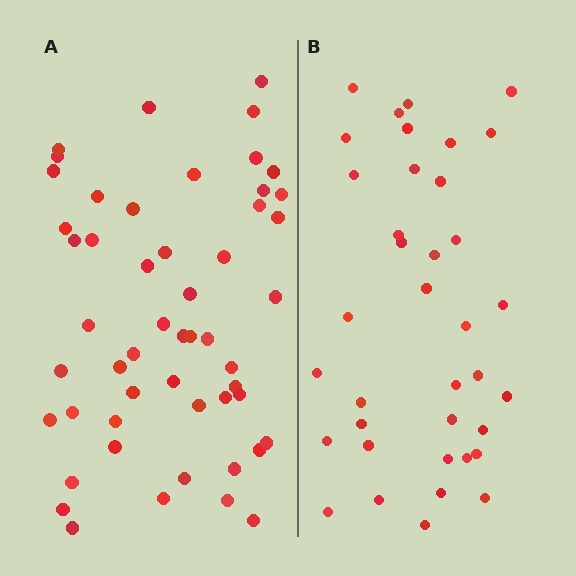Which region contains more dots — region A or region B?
Region A (the left region) has more dots.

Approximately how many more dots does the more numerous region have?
Region A has approximately 15 more dots than region B.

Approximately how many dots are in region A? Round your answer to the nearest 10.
About 50 dots. (The exact count is 52, which rounds to 50.)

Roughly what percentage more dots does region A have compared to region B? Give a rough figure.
About 40% more.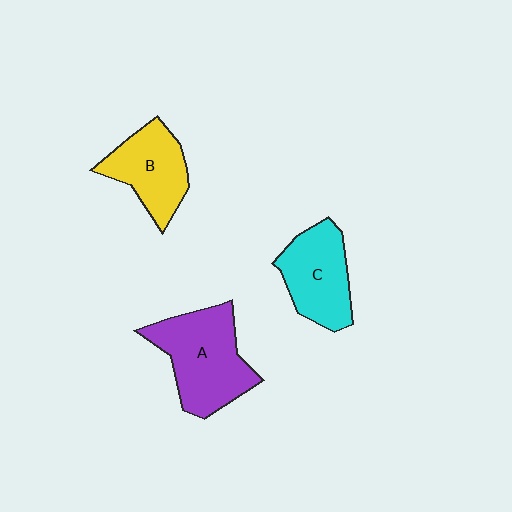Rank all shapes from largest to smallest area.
From largest to smallest: A (purple), C (cyan), B (yellow).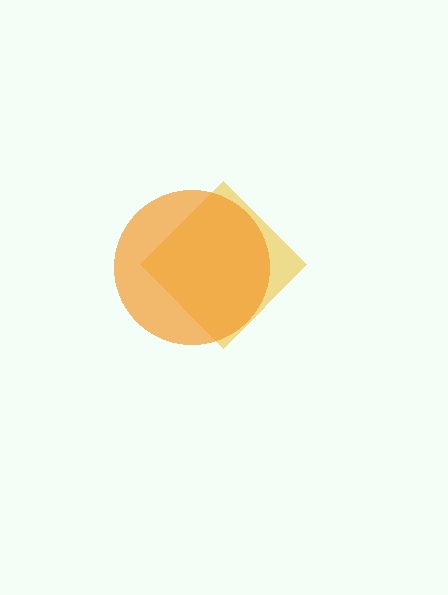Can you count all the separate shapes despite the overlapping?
Yes, there are 2 separate shapes.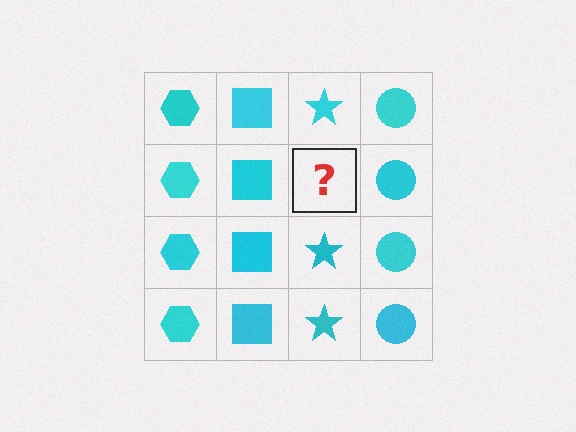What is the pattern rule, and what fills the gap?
The rule is that each column has a consistent shape. The gap should be filled with a cyan star.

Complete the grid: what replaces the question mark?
The question mark should be replaced with a cyan star.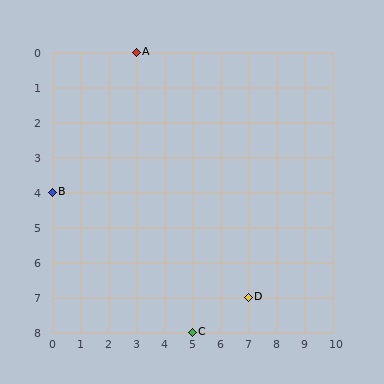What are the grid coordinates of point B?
Point B is at grid coordinates (0, 4).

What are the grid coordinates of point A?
Point A is at grid coordinates (3, 0).